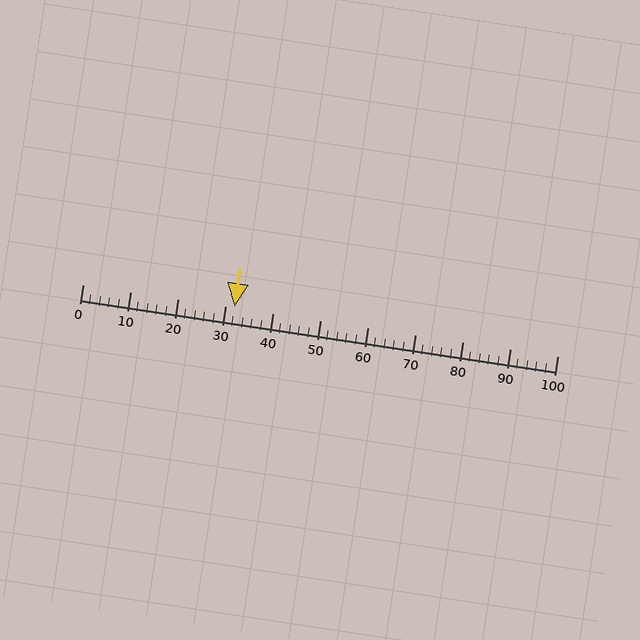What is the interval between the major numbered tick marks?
The major tick marks are spaced 10 units apart.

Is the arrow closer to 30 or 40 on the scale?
The arrow is closer to 30.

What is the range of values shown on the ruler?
The ruler shows values from 0 to 100.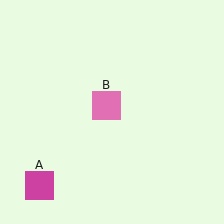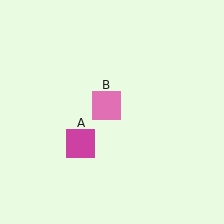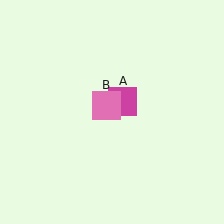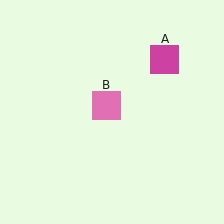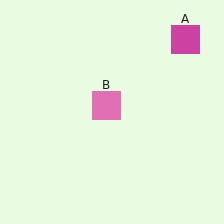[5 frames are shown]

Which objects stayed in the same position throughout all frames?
Pink square (object B) remained stationary.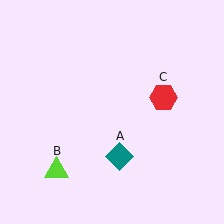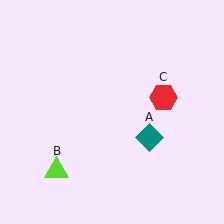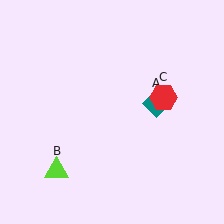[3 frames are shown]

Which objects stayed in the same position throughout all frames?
Lime triangle (object B) and red hexagon (object C) remained stationary.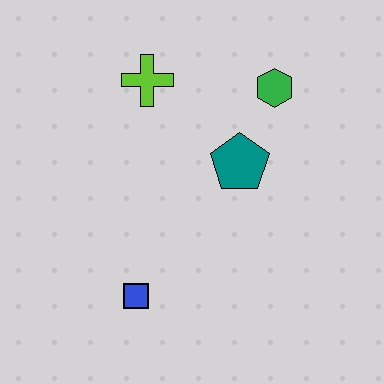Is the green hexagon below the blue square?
No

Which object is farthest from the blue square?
The green hexagon is farthest from the blue square.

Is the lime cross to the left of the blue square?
No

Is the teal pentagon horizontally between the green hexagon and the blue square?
Yes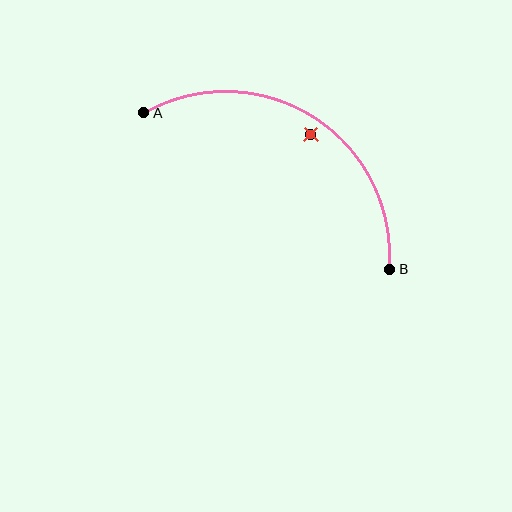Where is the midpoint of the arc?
The arc midpoint is the point on the curve farthest from the straight line joining A and B. It sits above that line.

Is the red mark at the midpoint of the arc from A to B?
No — the red mark does not lie on the arc at all. It sits slightly inside the curve.